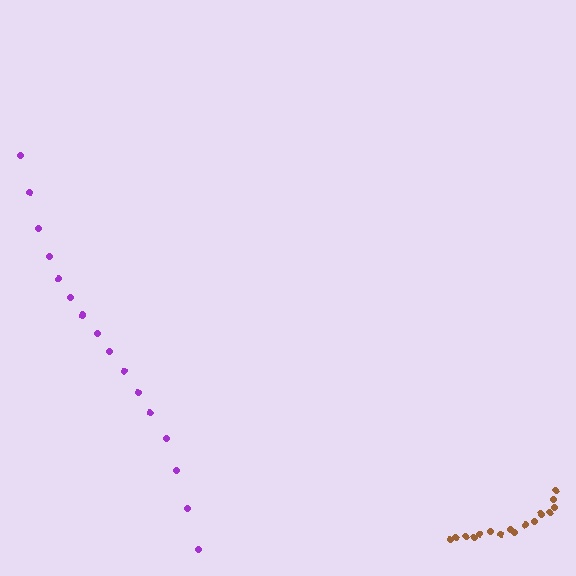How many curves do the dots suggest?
There are 2 distinct paths.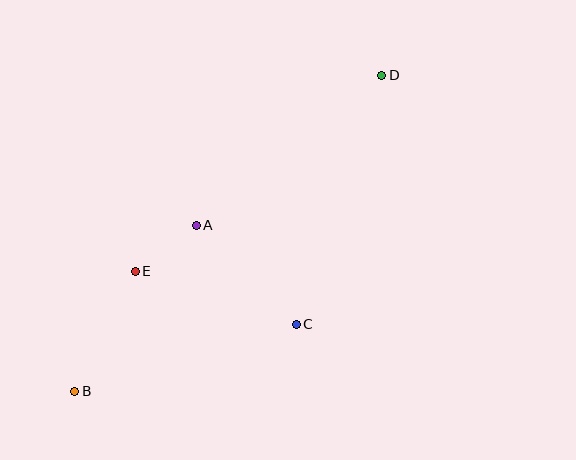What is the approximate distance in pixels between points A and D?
The distance between A and D is approximately 239 pixels.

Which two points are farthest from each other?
Points B and D are farthest from each other.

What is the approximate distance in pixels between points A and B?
The distance between A and B is approximately 206 pixels.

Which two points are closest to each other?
Points A and E are closest to each other.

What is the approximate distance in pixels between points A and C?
The distance between A and C is approximately 141 pixels.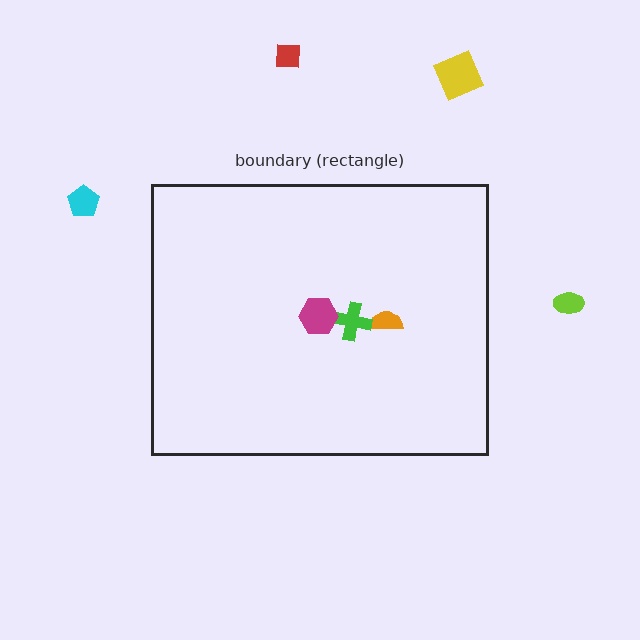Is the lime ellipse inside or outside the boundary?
Outside.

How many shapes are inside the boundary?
3 inside, 4 outside.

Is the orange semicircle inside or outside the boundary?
Inside.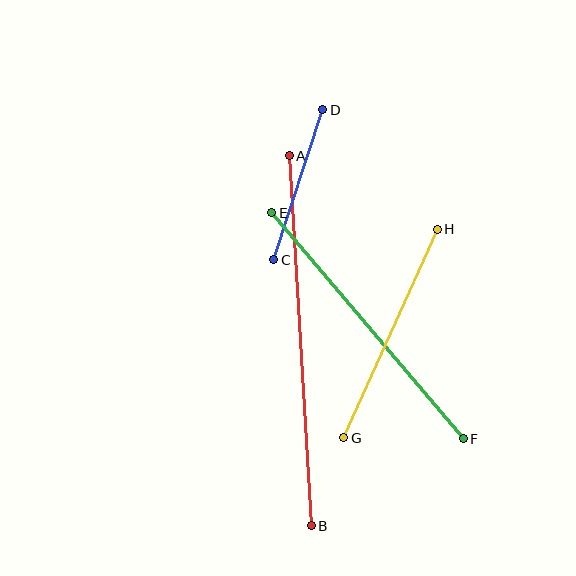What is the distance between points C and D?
The distance is approximately 158 pixels.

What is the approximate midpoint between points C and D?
The midpoint is at approximately (298, 185) pixels.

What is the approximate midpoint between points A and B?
The midpoint is at approximately (300, 341) pixels.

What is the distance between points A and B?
The distance is approximately 371 pixels.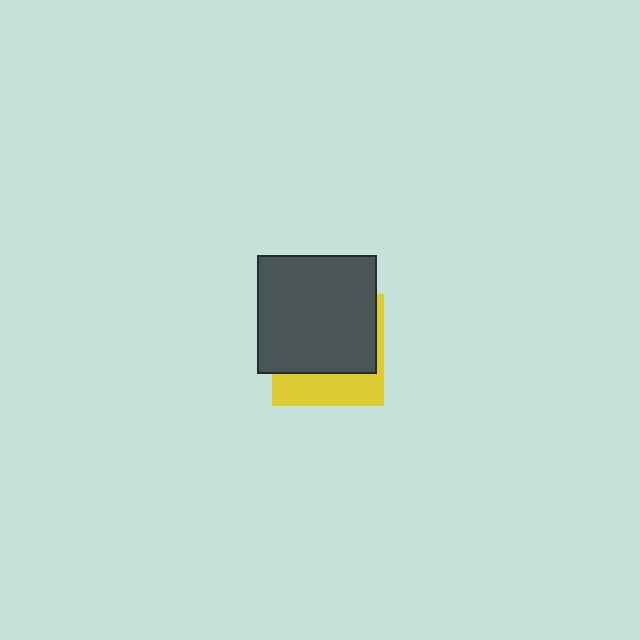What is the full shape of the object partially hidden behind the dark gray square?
The partially hidden object is a yellow square.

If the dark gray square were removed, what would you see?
You would see the complete yellow square.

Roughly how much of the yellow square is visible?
A small part of it is visible (roughly 32%).